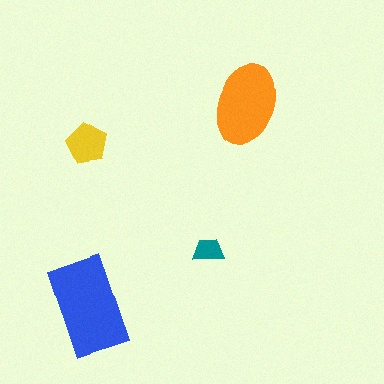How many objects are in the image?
There are 4 objects in the image.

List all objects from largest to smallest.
The blue rectangle, the orange ellipse, the yellow pentagon, the teal trapezoid.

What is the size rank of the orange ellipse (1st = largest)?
2nd.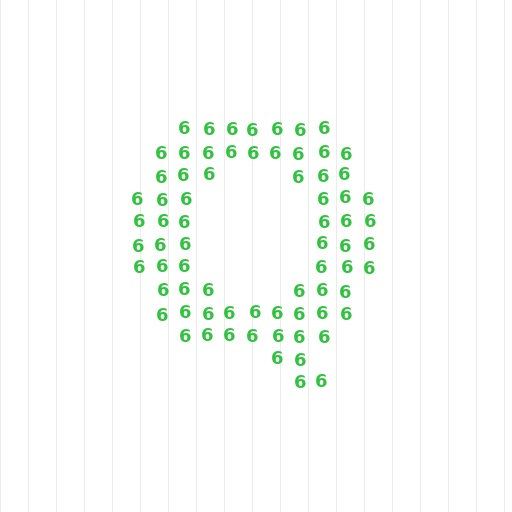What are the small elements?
The small elements are digit 6's.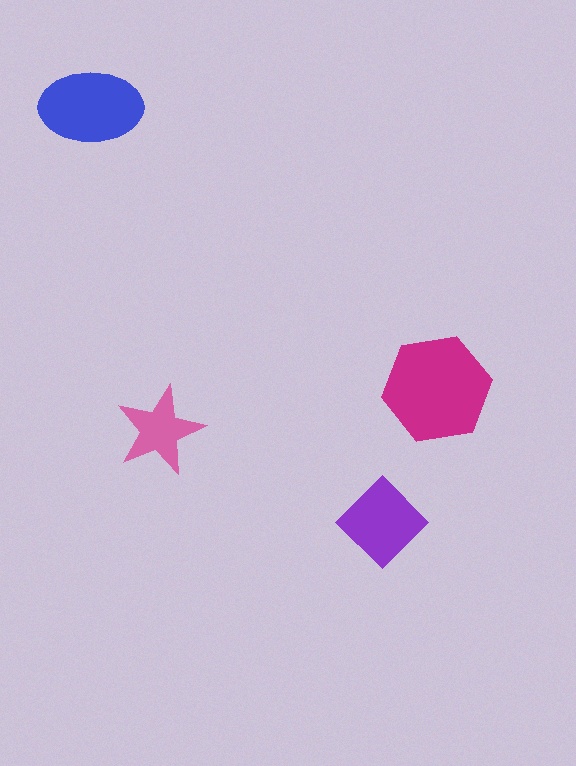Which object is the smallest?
The pink star.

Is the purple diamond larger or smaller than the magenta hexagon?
Smaller.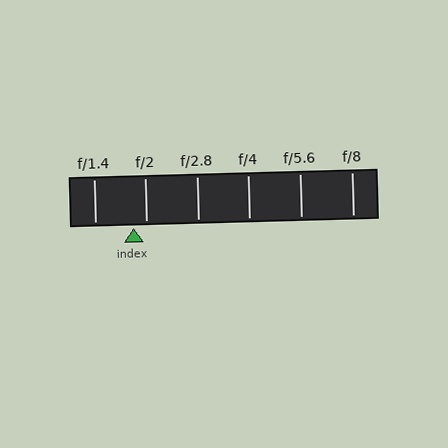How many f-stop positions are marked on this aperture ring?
There are 6 f-stop positions marked.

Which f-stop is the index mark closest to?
The index mark is closest to f/2.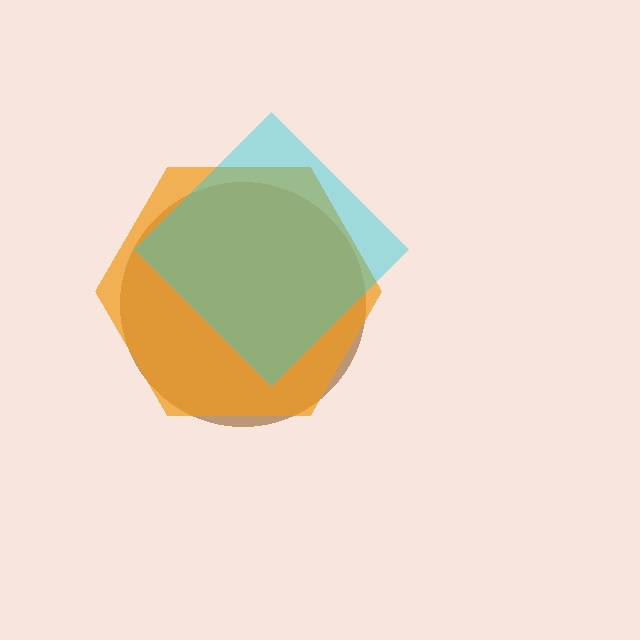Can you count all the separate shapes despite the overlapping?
Yes, there are 3 separate shapes.